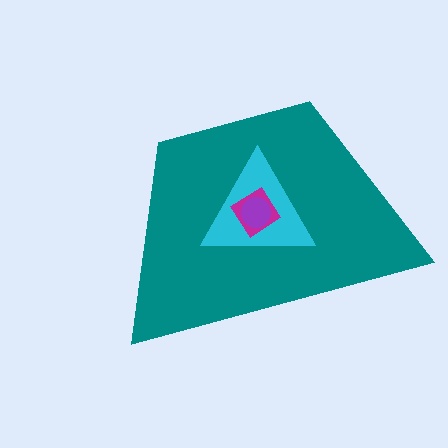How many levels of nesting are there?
4.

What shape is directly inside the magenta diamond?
The purple circle.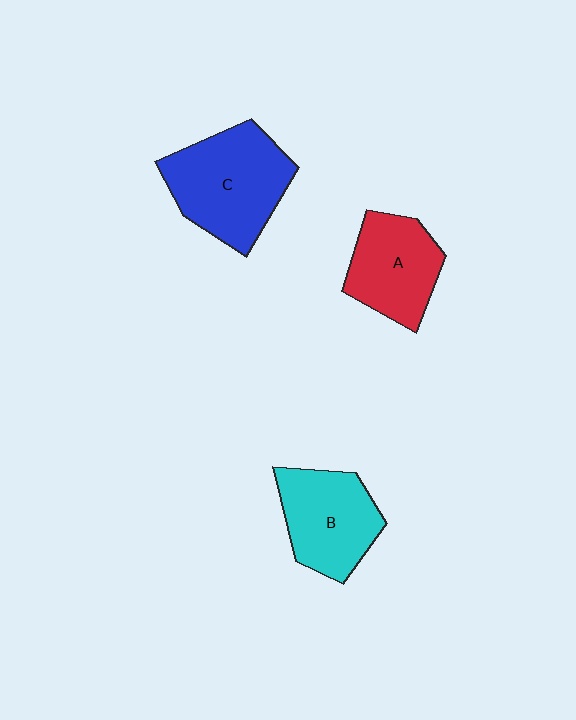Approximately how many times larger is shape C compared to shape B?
Approximately 1.3 times.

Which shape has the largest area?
Shape C (blue).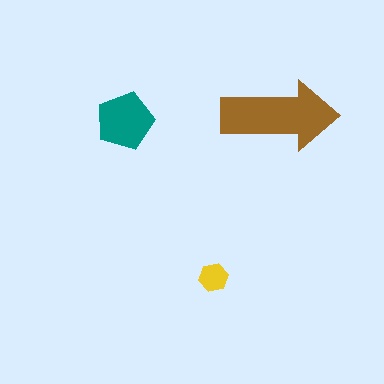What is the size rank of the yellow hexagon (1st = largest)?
3rd.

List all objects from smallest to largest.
The yellow hexagon, the teal pentagon, the brown arrow.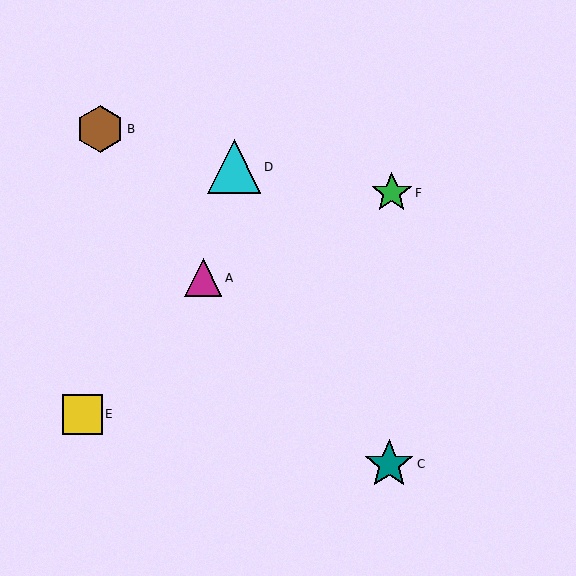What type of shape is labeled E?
Shape E is a yellow square.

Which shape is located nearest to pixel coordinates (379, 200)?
The green star (labeled F) at (392, 193) is nearest to that location.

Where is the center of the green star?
The center of the green star is at (392, 193).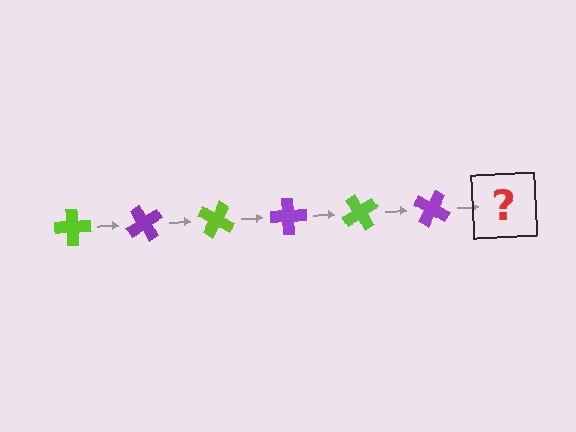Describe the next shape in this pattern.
It should be a lime cross, rotated 360 degrees from the start.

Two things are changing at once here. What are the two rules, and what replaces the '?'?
The two rules are that it rotates 60 degrees each step and the color cycles through lime and purple. The '?' should be a lime cross, rotated 360 degrees from the start.